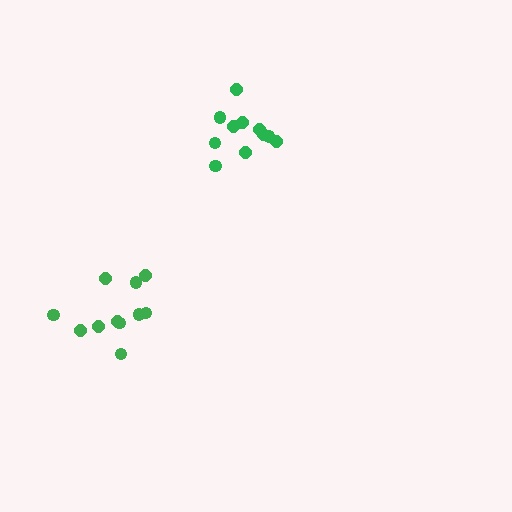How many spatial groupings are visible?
There are 2 spatial groupings.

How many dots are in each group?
Group 1: 11 dots, Group 2: 11 dots (22 total).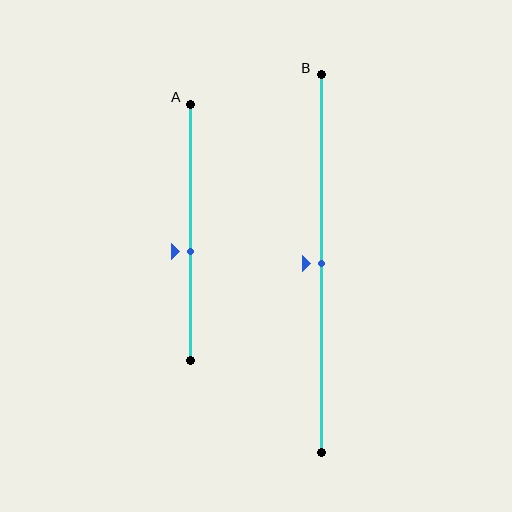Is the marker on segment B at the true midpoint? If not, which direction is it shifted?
Yes, the marker on segment B is at the true midpoint.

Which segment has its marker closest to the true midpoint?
Segment B has its marker closest to the true midpoint.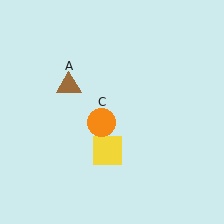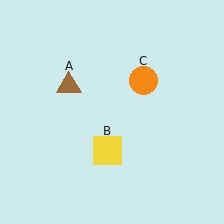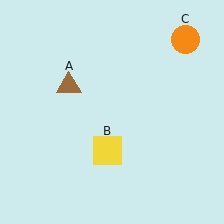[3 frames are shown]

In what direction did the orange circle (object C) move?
The orange circle (object C) moved up and to the right.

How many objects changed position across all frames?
1 object changed position: orange circle (object C).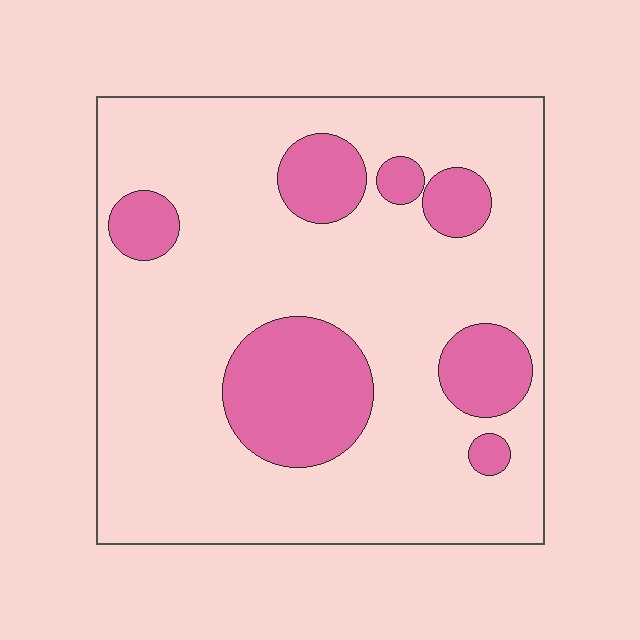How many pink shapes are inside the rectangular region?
7.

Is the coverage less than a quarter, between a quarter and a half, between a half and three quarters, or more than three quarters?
Less than a quarter.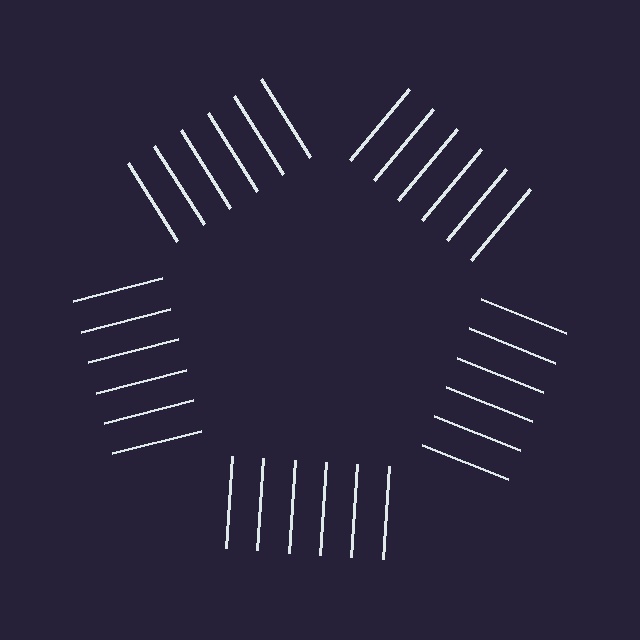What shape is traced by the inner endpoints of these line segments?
An illusory pentagon — the line segments terminate on its edges but no continuous stroke is drawn.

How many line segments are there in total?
30 — 6 along each of the 5 edges.